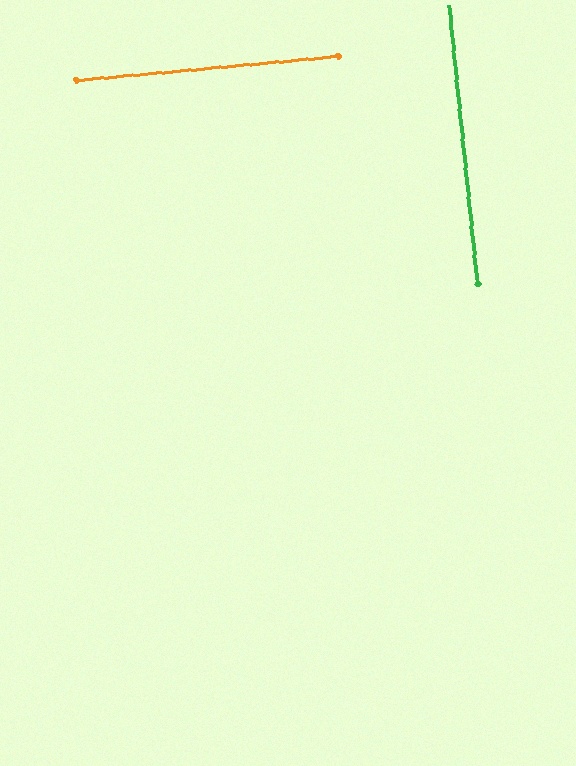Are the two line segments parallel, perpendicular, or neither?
Perpendicular — they meet at approximately 89°.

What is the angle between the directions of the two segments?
Approximately 89 degrees.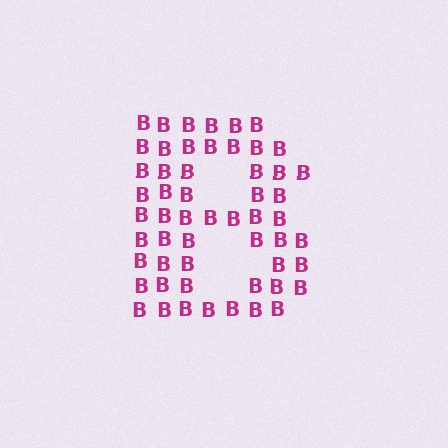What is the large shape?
The large shape is the letter B.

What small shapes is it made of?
It is made of small letter B's.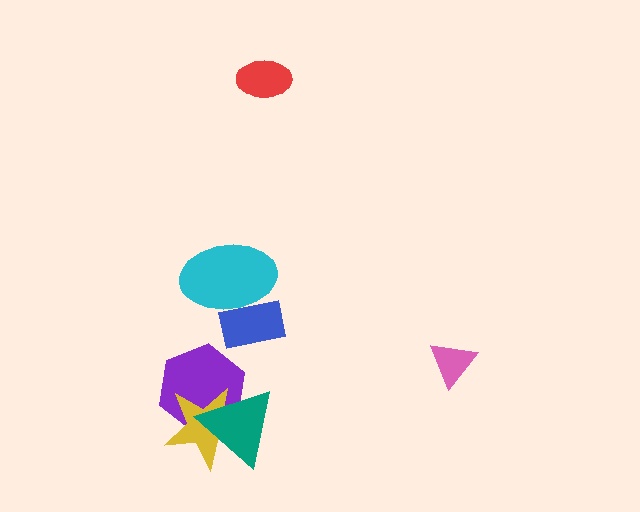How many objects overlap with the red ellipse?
0 objects overlap with the red ellipse.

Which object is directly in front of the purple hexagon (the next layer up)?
The yellow star is directly in front of the purple hexagon.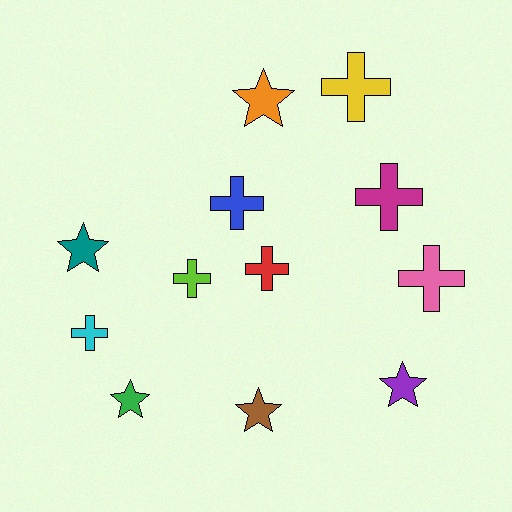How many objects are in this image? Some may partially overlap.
There are 12 objects.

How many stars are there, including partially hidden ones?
There are 5 stars.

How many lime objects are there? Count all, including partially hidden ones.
There is 1 lime object.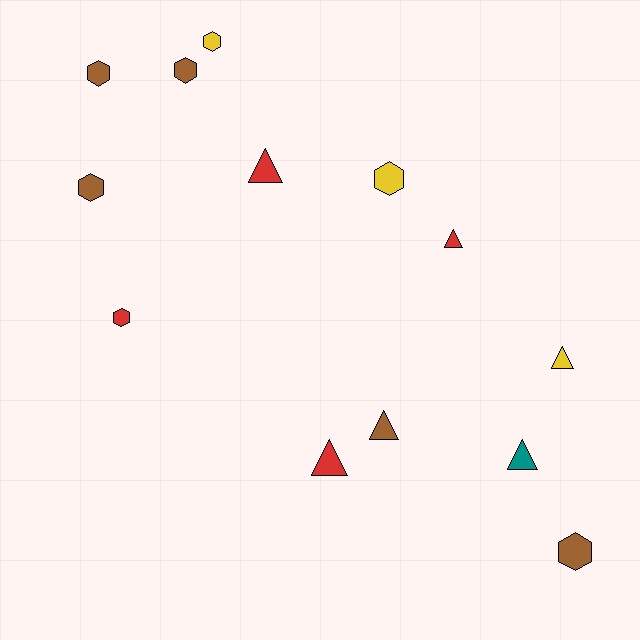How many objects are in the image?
There are 13 objects.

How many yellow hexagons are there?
There are 2 yellow hexagons.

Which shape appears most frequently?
Hexagon, with 7 objects.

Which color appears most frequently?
Brown, with 5 objects.